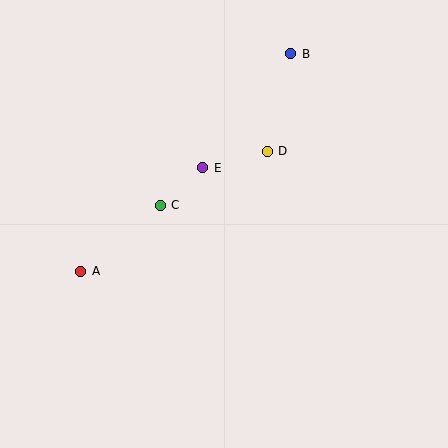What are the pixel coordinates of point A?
Point A is at (81, 271).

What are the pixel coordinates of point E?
Point E is at (203, 168).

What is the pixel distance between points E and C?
The distance between E and C is 57 pixels.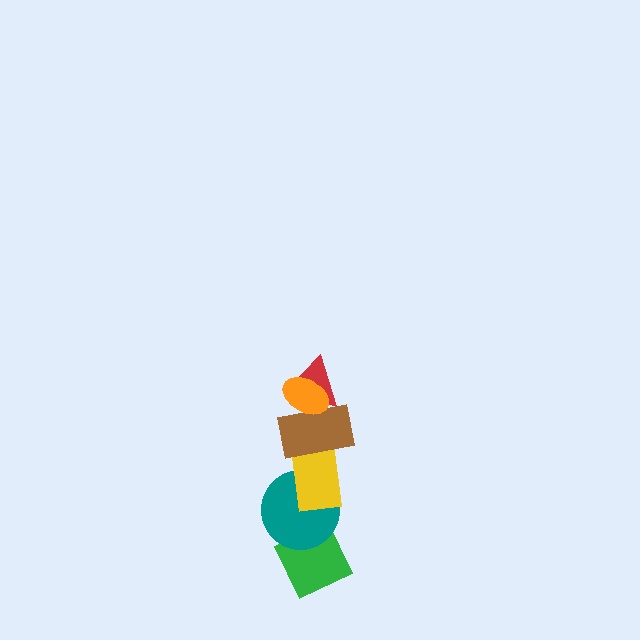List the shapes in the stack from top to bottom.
From top to bottom: the orange ellipse, the red triangle, the brown rectangle, the yellow rectangle, the teal circle, the green diamond.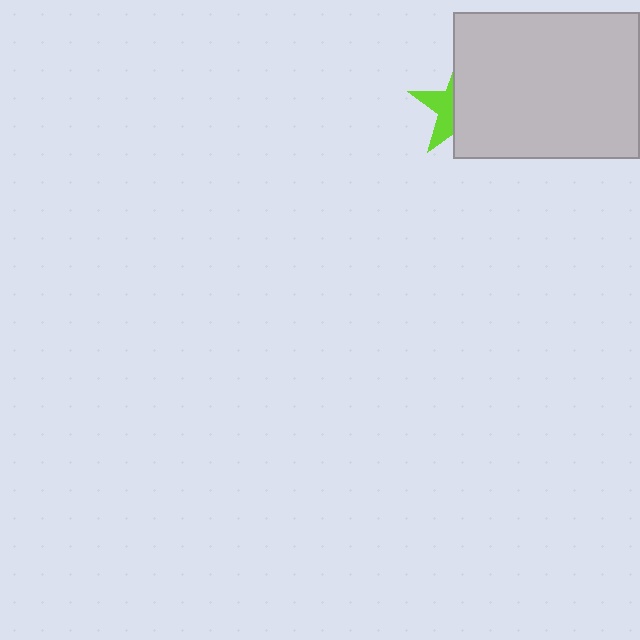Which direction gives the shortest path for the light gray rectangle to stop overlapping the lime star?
Moving right gives the shortest separation.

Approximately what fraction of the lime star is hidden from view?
Roughly 62% of the lime star is hidden behind the light gray rectangle.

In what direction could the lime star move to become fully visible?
The lime star could move left. That would shift it out from behind the light gray rectangle entirely.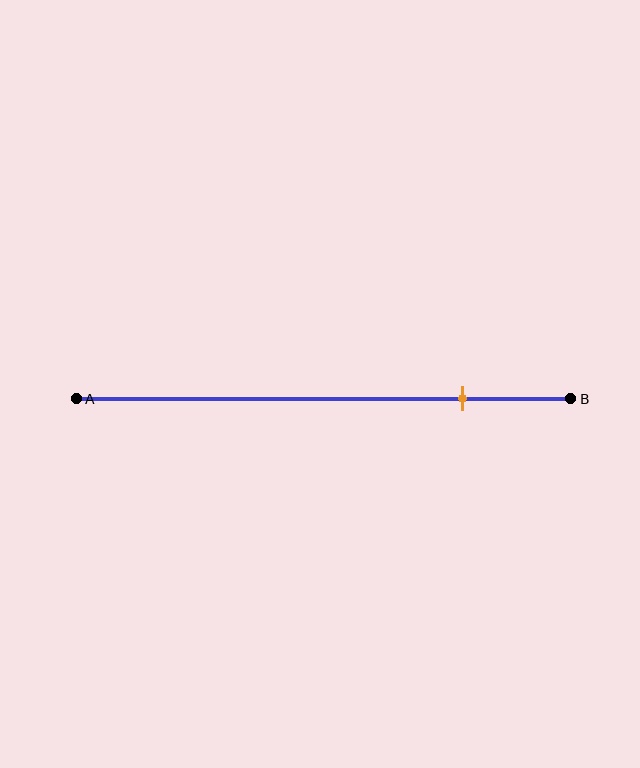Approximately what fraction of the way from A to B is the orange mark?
The orange mark is approximately 80% of the way from A to B.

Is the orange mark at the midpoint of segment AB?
No, the mark is at about 80% from A, not at the 50% midpoint.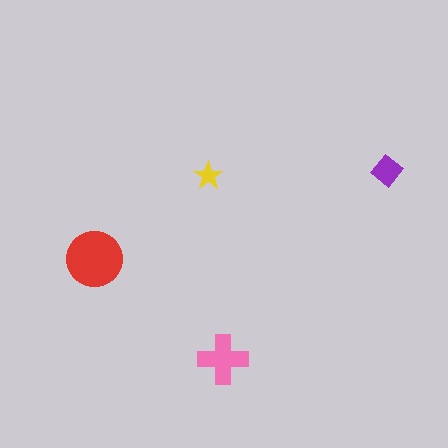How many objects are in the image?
There are 4 objects in the image.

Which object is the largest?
The red circle.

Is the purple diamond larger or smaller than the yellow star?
Larger.